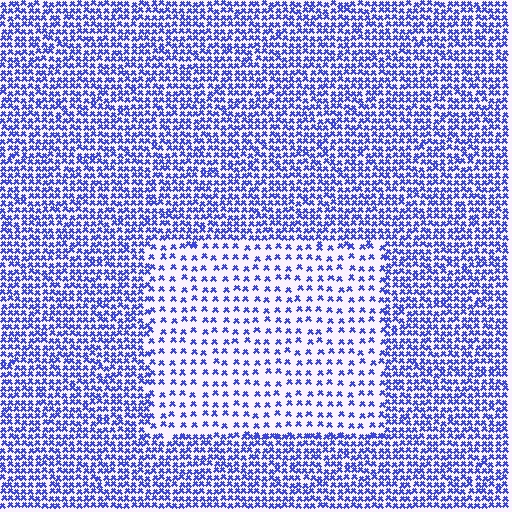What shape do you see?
I see a rectangle.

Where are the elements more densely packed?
The elements are more densely packed outside the rectangle boundary.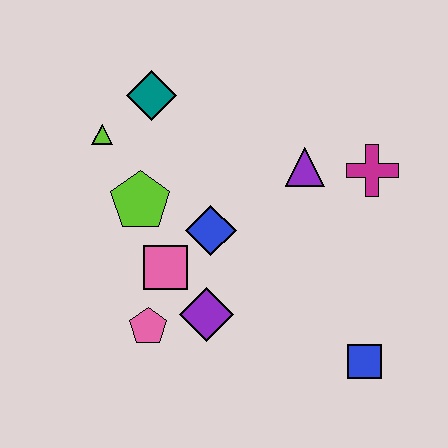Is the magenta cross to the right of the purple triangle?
Yes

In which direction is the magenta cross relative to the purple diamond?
The magenta cross is to the right of the purple diamond.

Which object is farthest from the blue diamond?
The blue square is farthest from the blue diamond.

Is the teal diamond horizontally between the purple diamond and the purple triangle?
No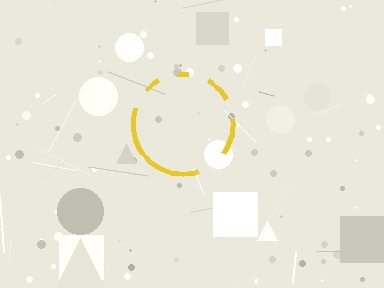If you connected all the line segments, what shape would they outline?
They would outline a circle.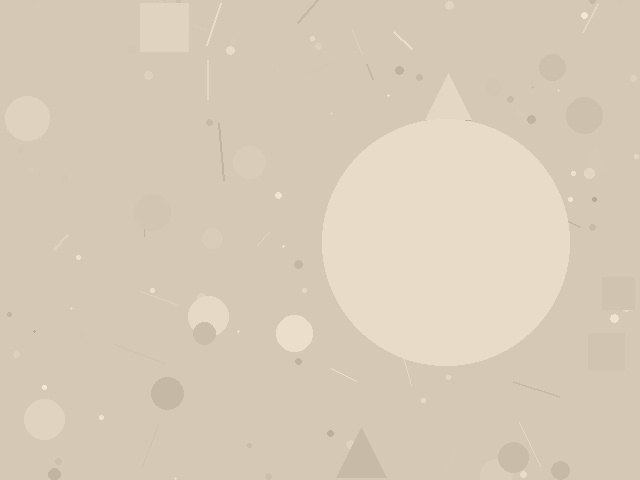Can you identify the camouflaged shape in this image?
The camouflaged shape is a circle.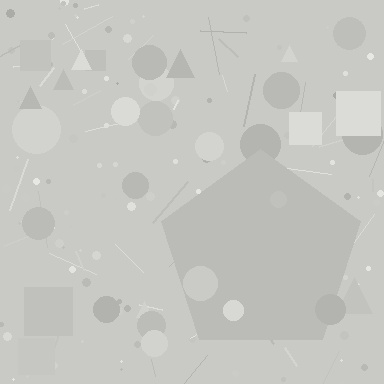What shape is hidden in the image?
A pentagon is hidden in the image.